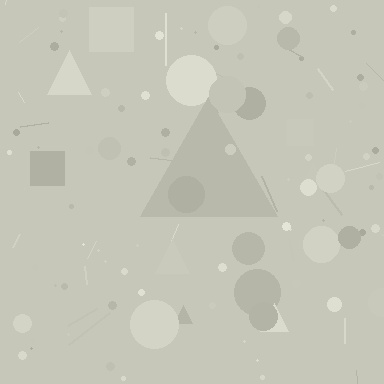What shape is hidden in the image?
A triangle is hidden in the image.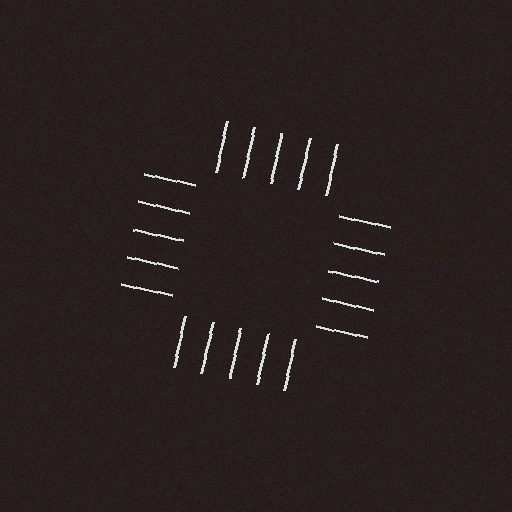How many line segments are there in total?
20 — 5 along each of the 4 edges.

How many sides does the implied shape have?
4 sides — the line-ends trace a square.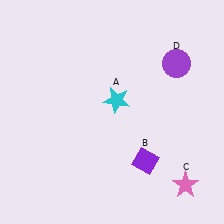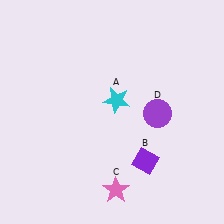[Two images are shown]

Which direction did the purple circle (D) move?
The purple circle (D) moved down.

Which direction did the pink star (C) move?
The pink star (C) moved left.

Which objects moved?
The objects that moved are: the pink star (C), the purple circle (D).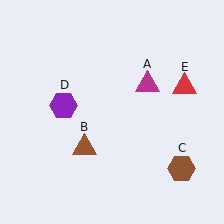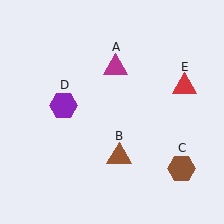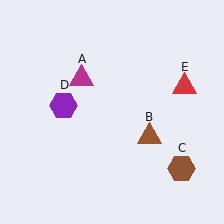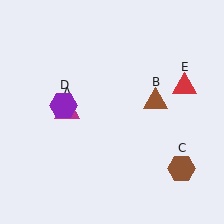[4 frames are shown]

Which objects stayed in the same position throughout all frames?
Brown hexagon (object C) and purple hexagon (object D) and red triangle (object E) remained stationary.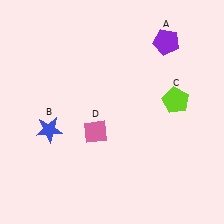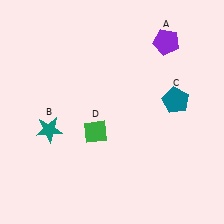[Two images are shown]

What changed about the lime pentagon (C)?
In Image 1, C is lime. In Image 2, it changed to teal.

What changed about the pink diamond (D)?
In Image 1, D is pink. In Image 2, it changed to green.